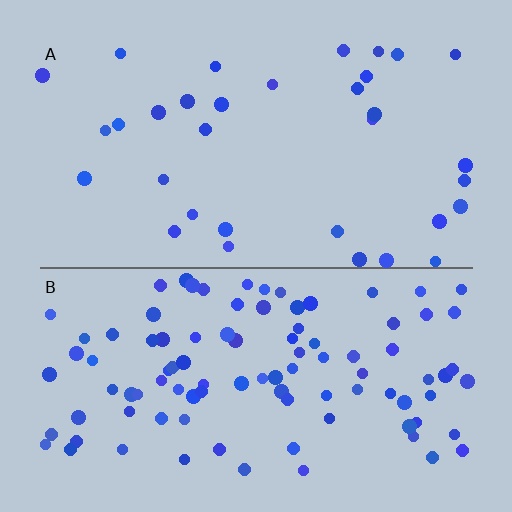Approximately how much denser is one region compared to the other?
Approximately 2.9× — region B over region A.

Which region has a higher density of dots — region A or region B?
B (the bottom).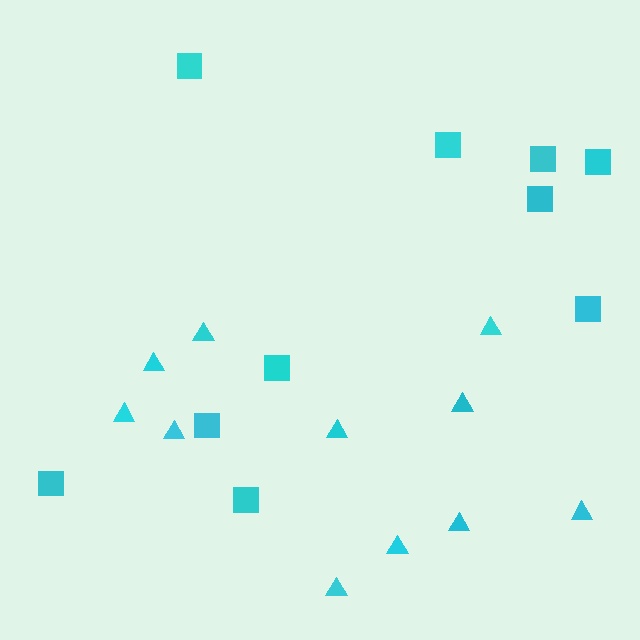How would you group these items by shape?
There are 2 groups: one group of squares (10) and one group of triangles (11).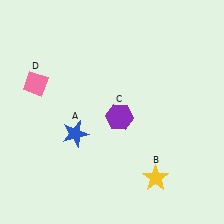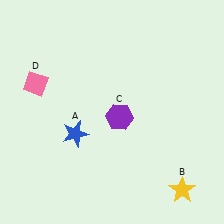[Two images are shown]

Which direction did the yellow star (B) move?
The yellow star (B) moved right.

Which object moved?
The yellow star (B) moved right.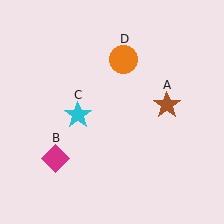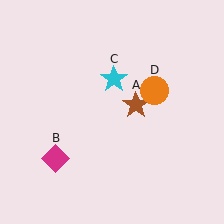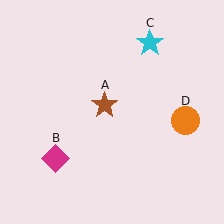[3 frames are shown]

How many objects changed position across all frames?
3 objects changed position: brown star (object A), cyan star (object C), orange circle (object D).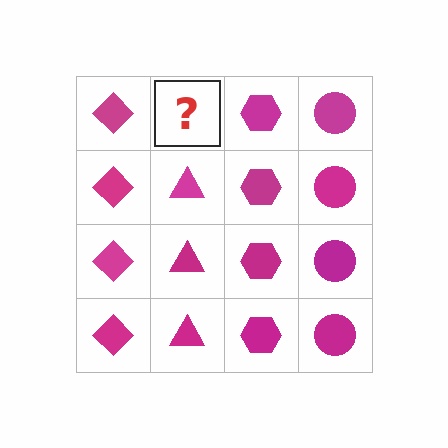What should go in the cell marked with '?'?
The missing cell should contain a magenta triangle.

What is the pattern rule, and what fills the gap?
The rule is that each column has a consistent shape. The gap should be filled with a magenta triangle.